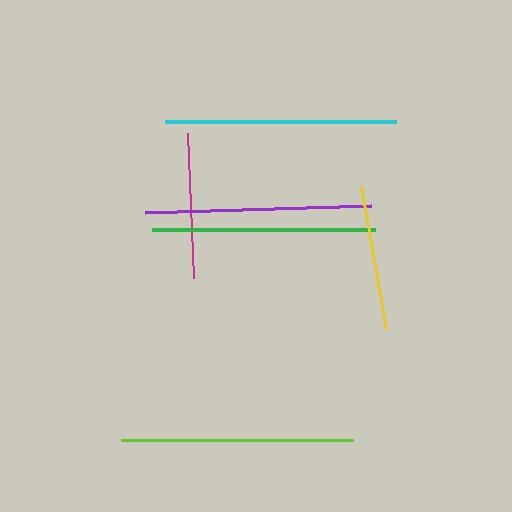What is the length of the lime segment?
The lime segment is approximately 232 pixels long.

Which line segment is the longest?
The lime line is the longest at approximately 232 pixels.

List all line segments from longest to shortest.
From longest to shortest: lime, cyan, purple, green, magenta, yellow.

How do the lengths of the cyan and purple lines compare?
The cyan and purple lines are approximately the same length.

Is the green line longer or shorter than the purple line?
The purple line is longer than the green line.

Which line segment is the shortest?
The yellow line is the shortest at approximately 145 pixels.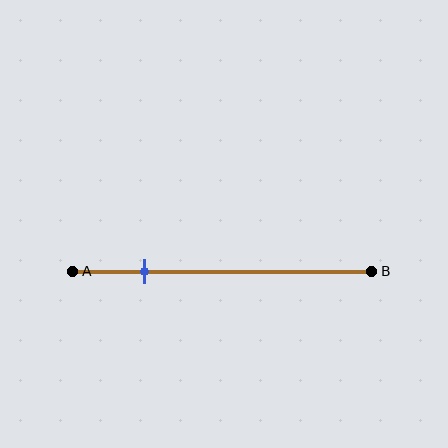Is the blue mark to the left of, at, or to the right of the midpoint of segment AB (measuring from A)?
The blue mark is to the left of the midpoint of segment AB.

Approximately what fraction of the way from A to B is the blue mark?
The blue mark is approximately 25% of the way from A to B.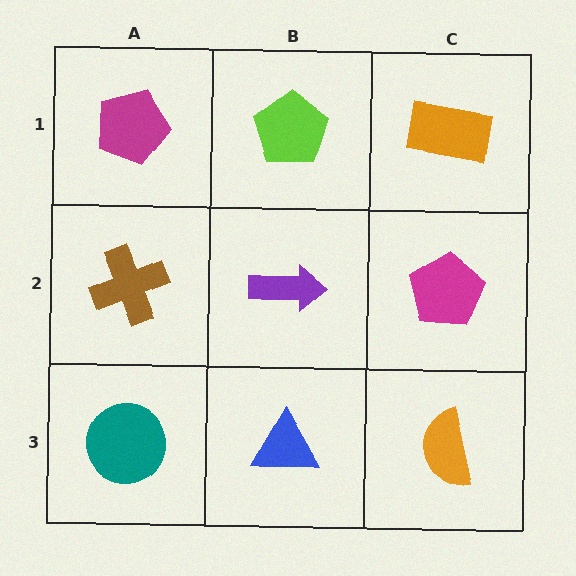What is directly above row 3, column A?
A brown cross.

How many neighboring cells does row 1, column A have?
2.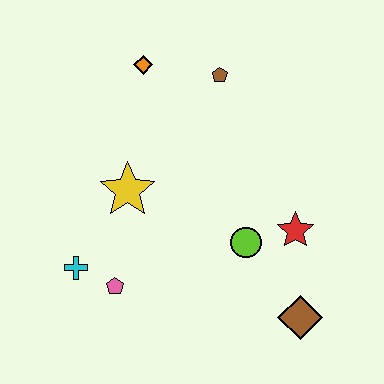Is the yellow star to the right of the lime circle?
No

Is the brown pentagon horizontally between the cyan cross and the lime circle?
Yes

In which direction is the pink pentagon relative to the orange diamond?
The pink pentagon is below the orange diamond.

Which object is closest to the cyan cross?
The pink pentagon is closest to the cyan cross.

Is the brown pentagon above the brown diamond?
Yes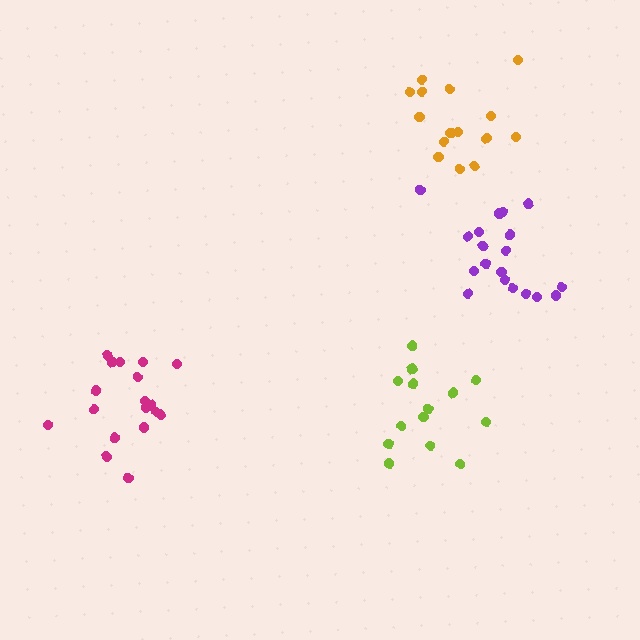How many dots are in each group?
Group 1: 18 dots, Group 2: 16 dots, Group 3: 19 dots, Group 4: 14 dots (67 total).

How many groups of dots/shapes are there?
There are 4 groups.